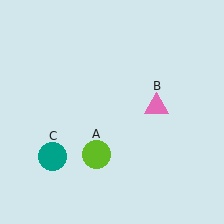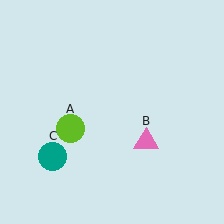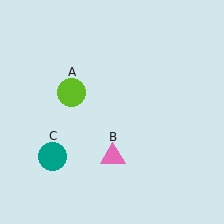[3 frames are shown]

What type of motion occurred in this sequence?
The lime circle (object A), pink triangle (object B) rotated clockwise around the center of the scene.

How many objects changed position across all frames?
2 objects changed position: lime circle (object A), pink triangle (object B).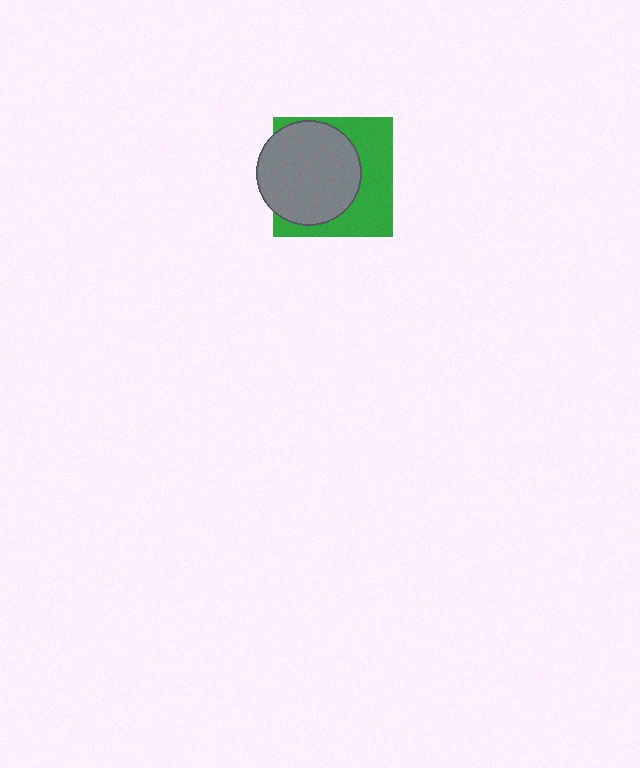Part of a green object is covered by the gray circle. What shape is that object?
It is a square.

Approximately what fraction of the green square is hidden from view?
Roughly 54% of the green square is hidden behind the gray circle.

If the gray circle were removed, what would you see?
You would see the complete green square.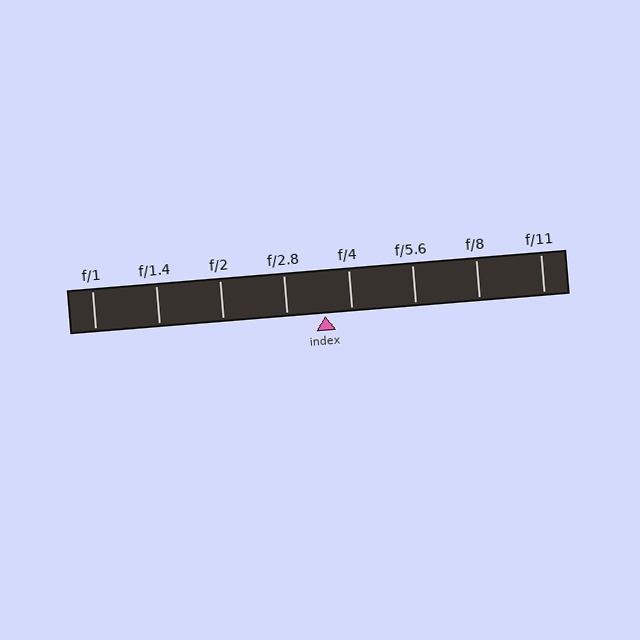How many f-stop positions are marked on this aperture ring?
There are 8 f-stop positions marked.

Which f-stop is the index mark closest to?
The index mark is closest to f/4.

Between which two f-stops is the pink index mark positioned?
The index mark is between f/2.8 and f/4.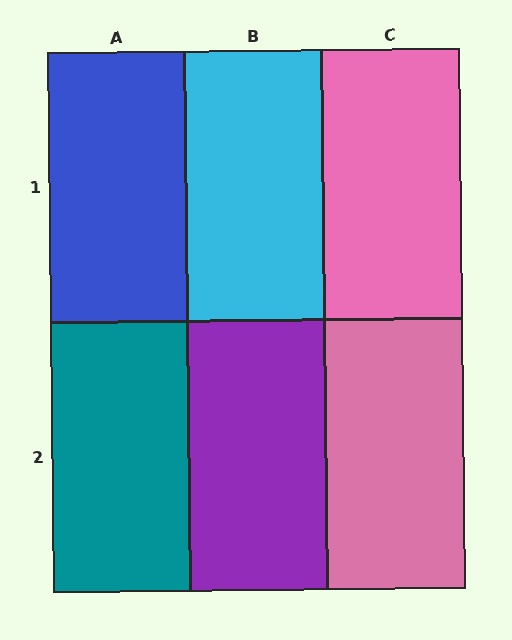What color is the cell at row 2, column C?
Pink.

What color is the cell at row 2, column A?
Teal.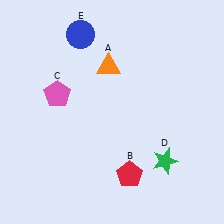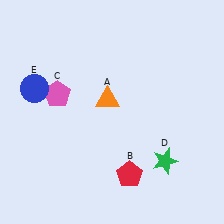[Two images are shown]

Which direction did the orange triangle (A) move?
The orange triangle (A) moved down.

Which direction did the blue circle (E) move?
The blue circle (E) moved down.